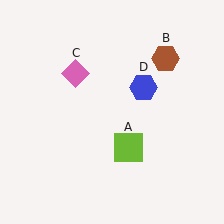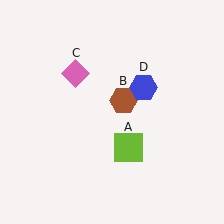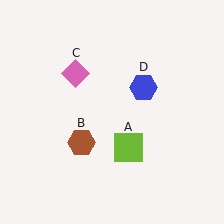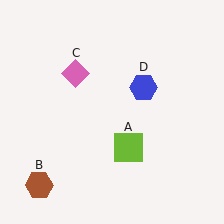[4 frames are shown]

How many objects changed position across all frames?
1 object changed position: brown hexagon (object B).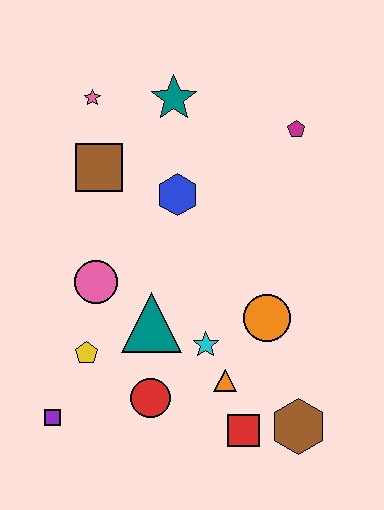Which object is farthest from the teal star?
The brown hexagon is farthest from the teal star.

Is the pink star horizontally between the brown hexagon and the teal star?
No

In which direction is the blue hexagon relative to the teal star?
The blue hexagon is below the teal star.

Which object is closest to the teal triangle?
The cyan star is closest to the teal triangle.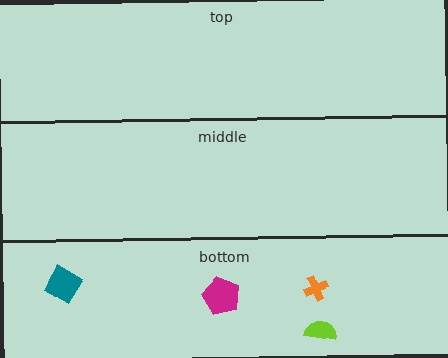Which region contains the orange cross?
The bottom region.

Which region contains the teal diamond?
The bottom region.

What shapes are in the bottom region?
The teal diamond, the magenta pentagon, the orange cross, the lime semicircle.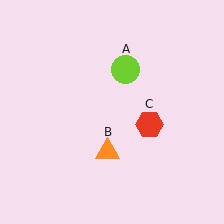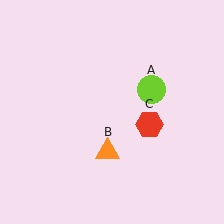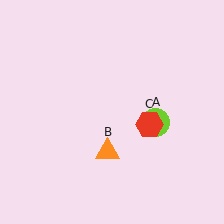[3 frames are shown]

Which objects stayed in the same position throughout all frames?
Orange triangle (object B) and red hexagon (object C) remained stationary.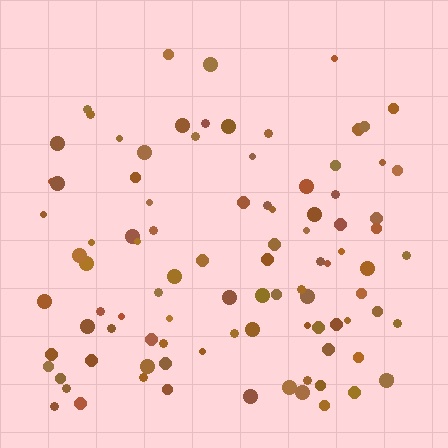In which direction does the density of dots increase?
From top to bottom, with the bottom side densest.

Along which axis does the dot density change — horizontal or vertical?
Vertical.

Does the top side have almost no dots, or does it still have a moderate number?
Still a moderate number, just noticeably fewer than the bottom.